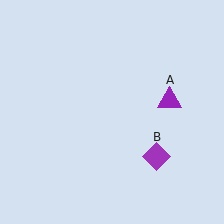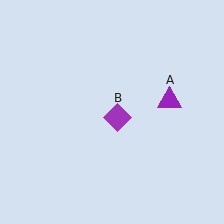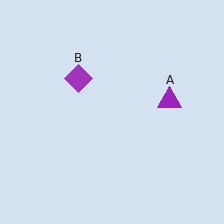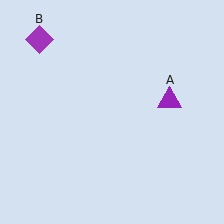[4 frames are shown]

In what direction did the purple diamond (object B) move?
The purple diamond (object B) moved up and to the left.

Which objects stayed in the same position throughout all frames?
Purple triangle (object A) remained stationary.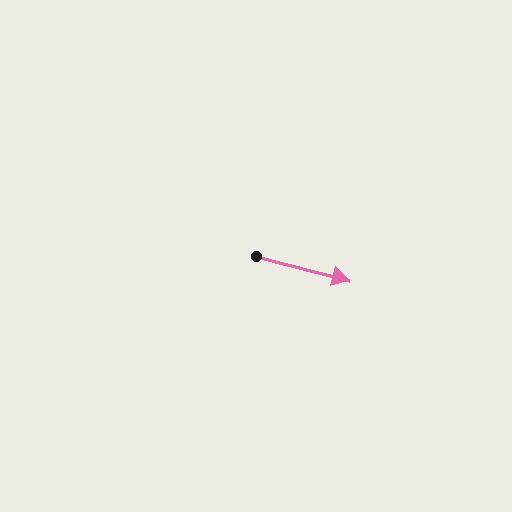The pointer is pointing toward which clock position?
Roughly 3 o'clock.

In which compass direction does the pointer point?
East.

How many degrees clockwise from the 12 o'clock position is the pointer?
Approximately 105 degrees.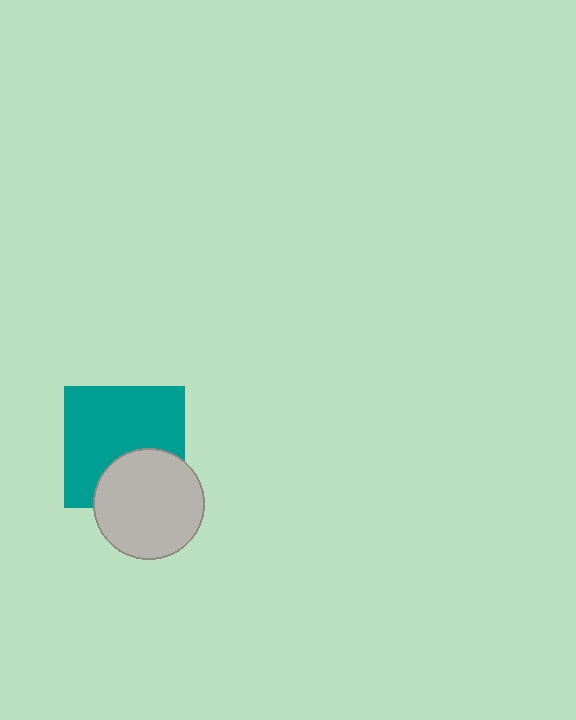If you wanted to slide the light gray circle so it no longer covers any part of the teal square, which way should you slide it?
Slide it down — that is the most direct way to separate the two shapes.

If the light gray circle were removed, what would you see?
You would see the complete teal square.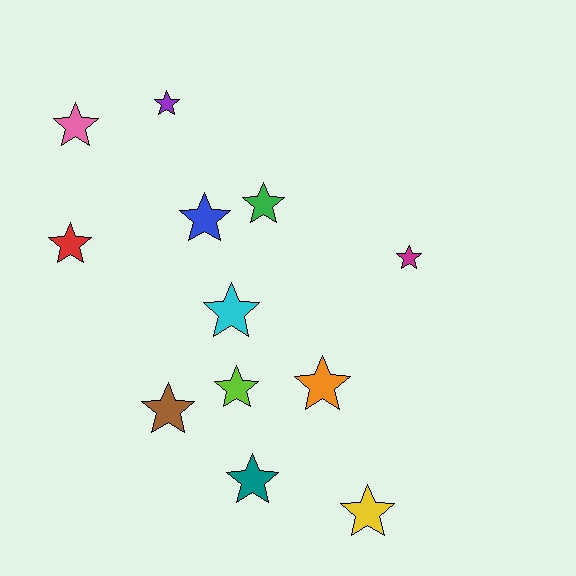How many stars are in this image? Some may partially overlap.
There are 12 stars.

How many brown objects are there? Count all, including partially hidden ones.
There is 1 brown object.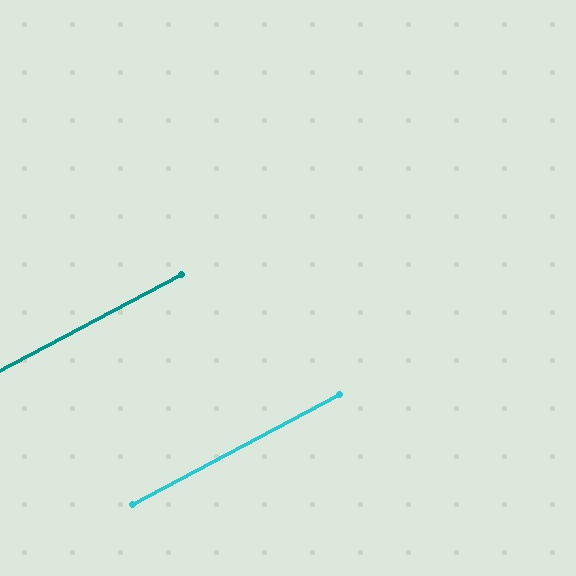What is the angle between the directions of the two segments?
Approximately 0 degrees.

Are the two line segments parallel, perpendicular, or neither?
Parallel — their directions differ by only 0.1°.